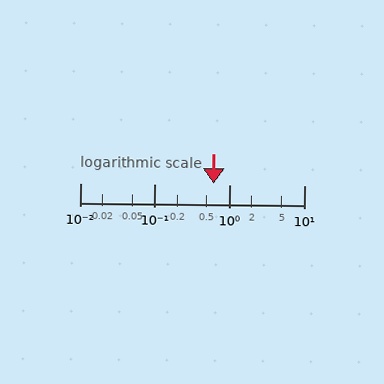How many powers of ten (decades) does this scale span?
The scale spans 3 decades, from 0.01 to 10.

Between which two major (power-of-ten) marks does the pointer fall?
The pointer is between 0.1 and 1.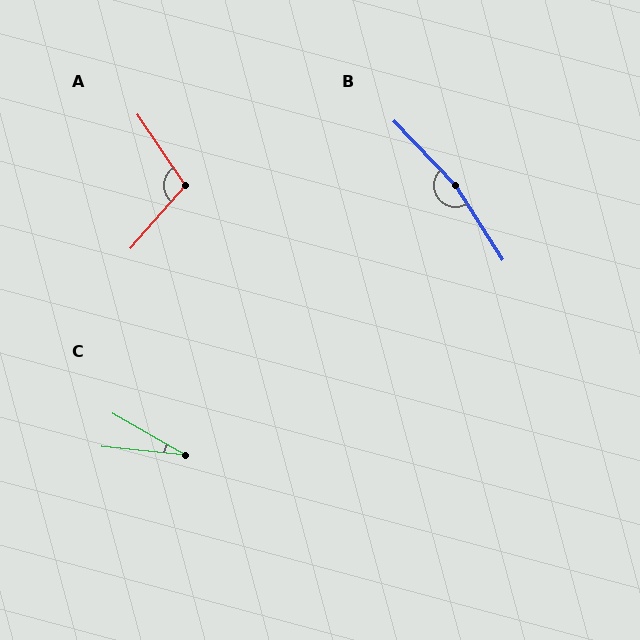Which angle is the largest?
B, at approximately 169 degrees.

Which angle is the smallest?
C, at approximately 24 degrees.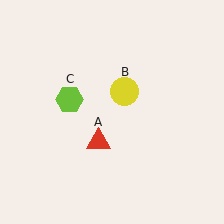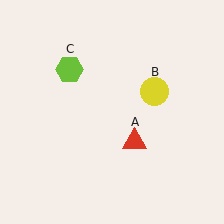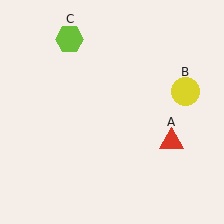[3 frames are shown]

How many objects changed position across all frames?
3 objects changed position: red triangle (object A), yellow circle (object B), lime hexagon (object C).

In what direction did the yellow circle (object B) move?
The yellow circle (object B) moved right.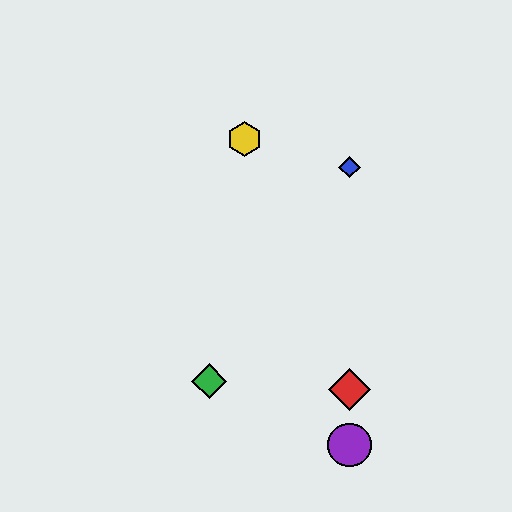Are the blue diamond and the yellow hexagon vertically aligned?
No, the blue diamond is at x≈349 and the yellow hexagon is at x≈244.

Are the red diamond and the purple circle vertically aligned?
Yes, both are at x≈349.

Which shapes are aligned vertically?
The red diamond, the blue diamond, the purple circle are aligned vertically.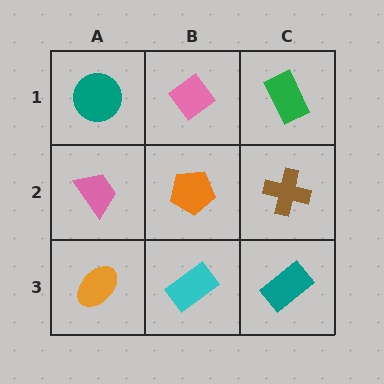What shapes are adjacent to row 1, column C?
A brown cross (row 2, column C), a pink diamond (row 1, column B).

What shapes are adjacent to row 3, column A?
A pink trapezoid (row 2, column A), a cyan rectangle (row 3, column B).